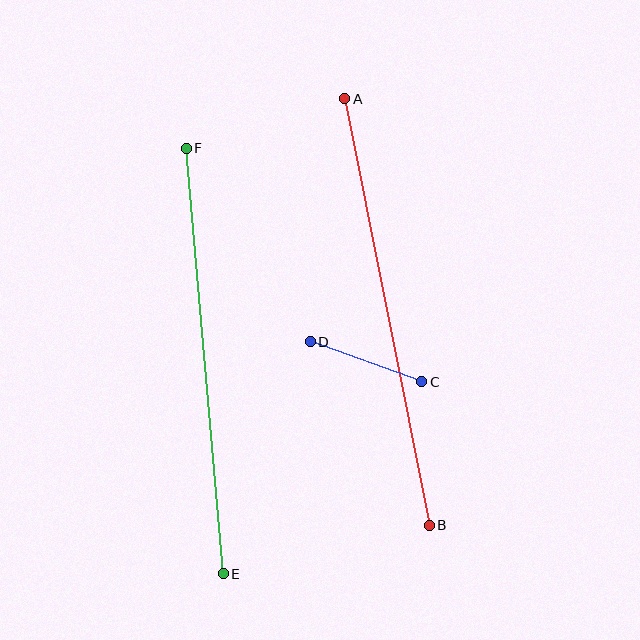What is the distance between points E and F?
The distance is approximately 427 pixels.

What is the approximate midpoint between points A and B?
The midpoint is at approximately (387, 312) pixels.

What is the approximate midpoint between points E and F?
The midpoint is at approximately (205, 361) pixels.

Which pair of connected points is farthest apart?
Points A and B are farthest apart.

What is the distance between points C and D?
The distance is approximately 118 pixels.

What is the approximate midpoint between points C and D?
The midpoint is at approximately (366, 362) pixels.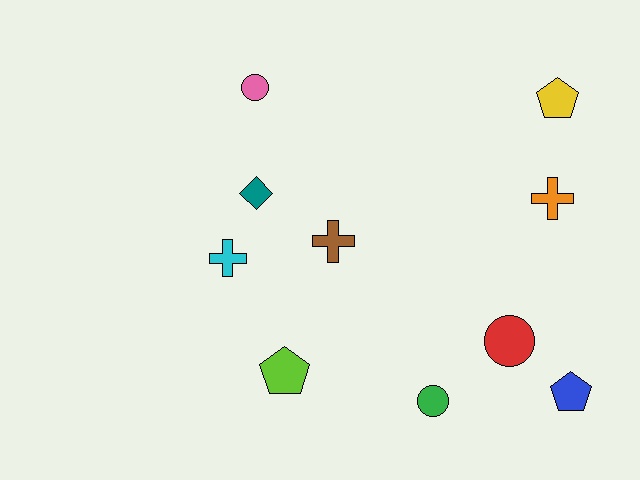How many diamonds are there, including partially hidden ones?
There is 1 diamond.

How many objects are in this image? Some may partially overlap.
There are 10 objects.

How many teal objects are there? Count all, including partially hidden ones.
There is 1 teal object.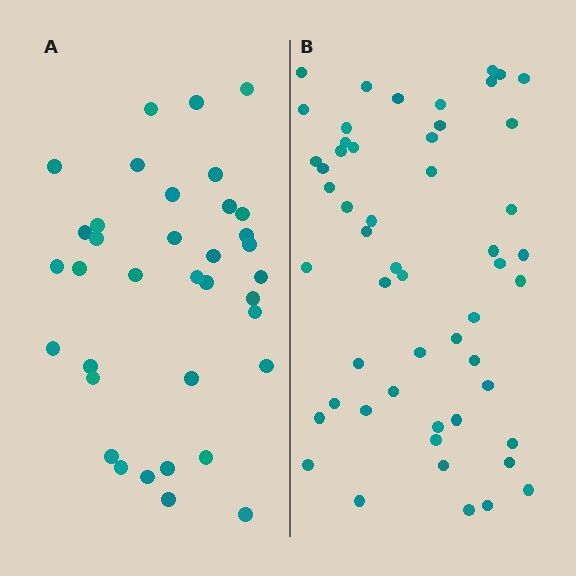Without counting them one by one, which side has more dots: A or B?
Region B (the right region) has more dots.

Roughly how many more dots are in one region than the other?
Region B has approximately 15 more dots than region A.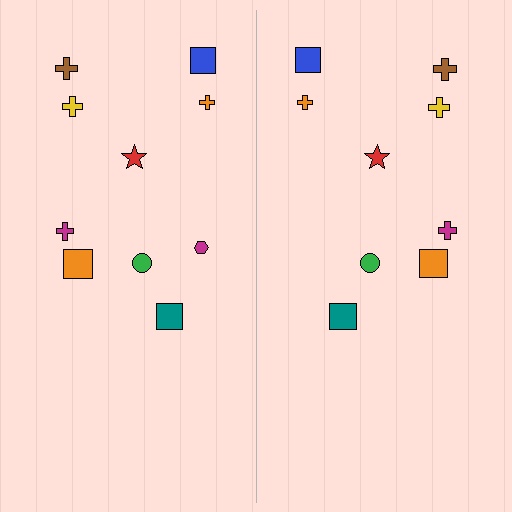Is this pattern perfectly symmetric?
No, the pattern is not perfectly symmetric. A magenta hexagon is missing from the right side.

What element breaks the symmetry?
A magenta hexagon is missing from the right side.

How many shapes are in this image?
There are 19 shapes in this image.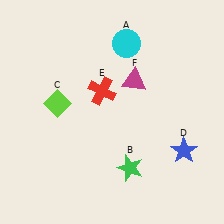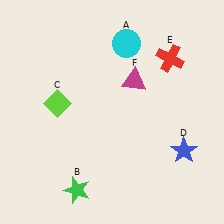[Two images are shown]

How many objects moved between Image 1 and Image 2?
2 objects moved between the two images.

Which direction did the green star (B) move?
The green star (B) moved left.